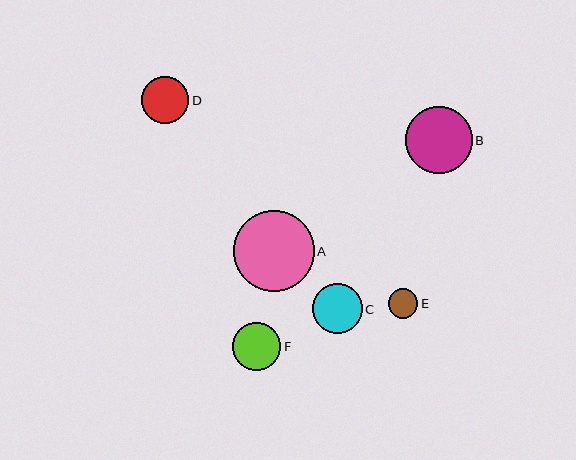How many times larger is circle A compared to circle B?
Circle A is approximately 1.2 times the size of circle B.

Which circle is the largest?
Circle A is the largest with a size of approximately 81 pixels.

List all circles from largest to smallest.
From largest to smallest: A, B, C, F, D, E.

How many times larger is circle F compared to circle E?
Circle F is approximately 1.6 times the size of circle E.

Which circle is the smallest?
Circle E is the smallest with a size of approximately 29 pixels.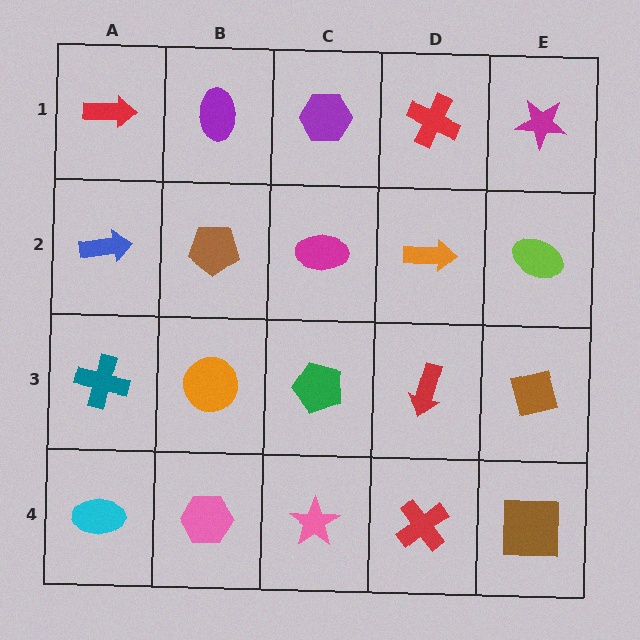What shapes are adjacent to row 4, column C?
A green pentagon (row 3, column C), a pink hexagon (row 4, column B), a red cross (row 4, column D).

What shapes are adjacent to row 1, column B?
A brown pentagon (row 2, column B), a red arrow (row 1, column A), a purple hexagon (row 1, column C).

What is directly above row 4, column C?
A green pentagon.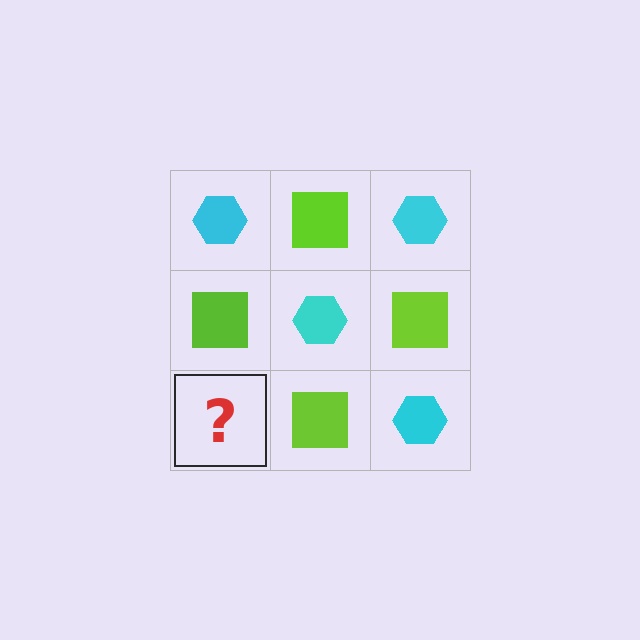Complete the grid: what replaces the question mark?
The question mark should be replaced with a cyan hexagon.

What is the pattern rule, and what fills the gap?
The rule is that it alternates cyan hexagon and lime square in a checkerboard pattern. The gap should be filled with a cyan hexagon.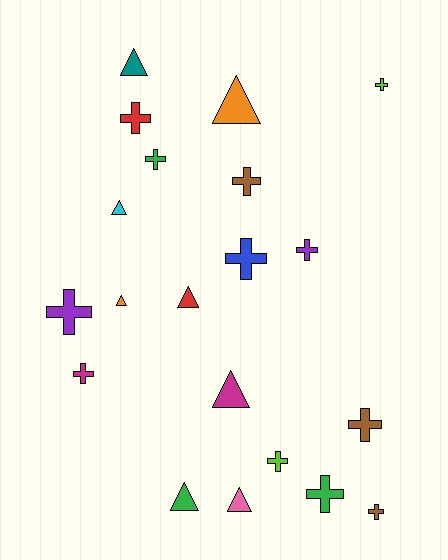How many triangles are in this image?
There are 8 triangles.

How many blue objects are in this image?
There is 1 blue object.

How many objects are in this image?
There are 20 objects.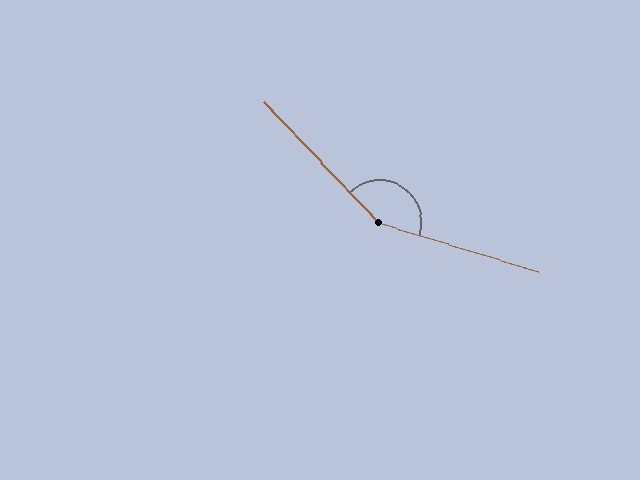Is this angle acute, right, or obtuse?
It is obtuse.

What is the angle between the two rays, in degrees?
Approximately 151 degrees.